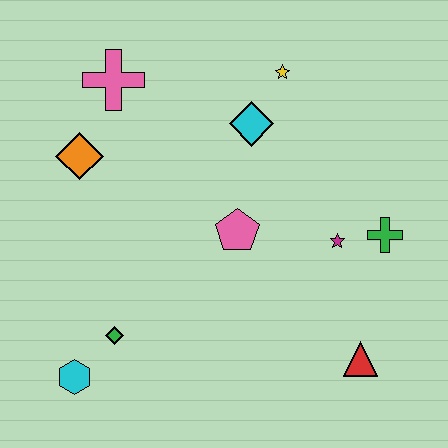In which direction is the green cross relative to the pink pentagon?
The green cross is to the right of the pink pentagon.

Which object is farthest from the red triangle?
The pink cross is farthest from the red triangle.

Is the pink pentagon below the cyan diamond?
Yes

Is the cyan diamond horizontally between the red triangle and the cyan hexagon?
Yes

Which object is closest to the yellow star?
The cyan diamond is closest to the yellow star.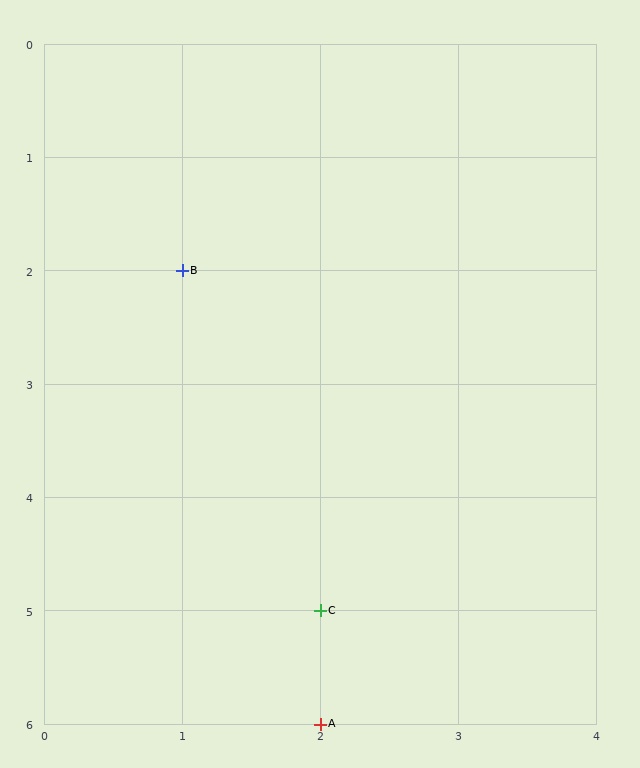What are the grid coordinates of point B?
Point B is at grid coordinates (1, 2).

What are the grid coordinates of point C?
Point C is at grid coordinates (2, 5).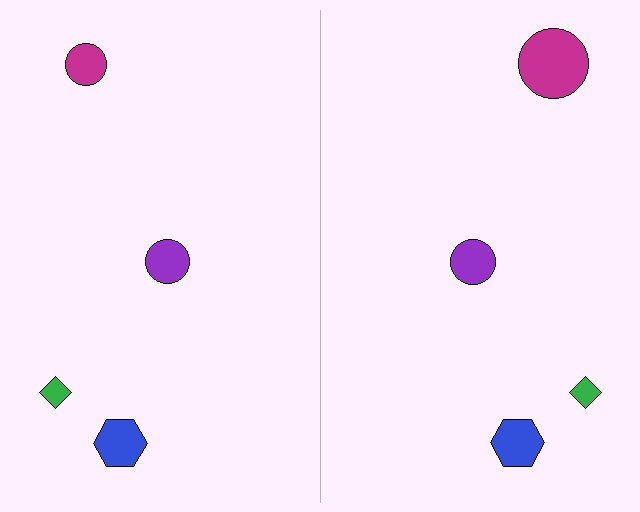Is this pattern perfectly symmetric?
No, the pattern is not perfectly symmetric. The magenta circle on the right side has a different size than its mirror counterpart.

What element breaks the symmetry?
The magenta circle on the right side has a different size than its mirror counterpart.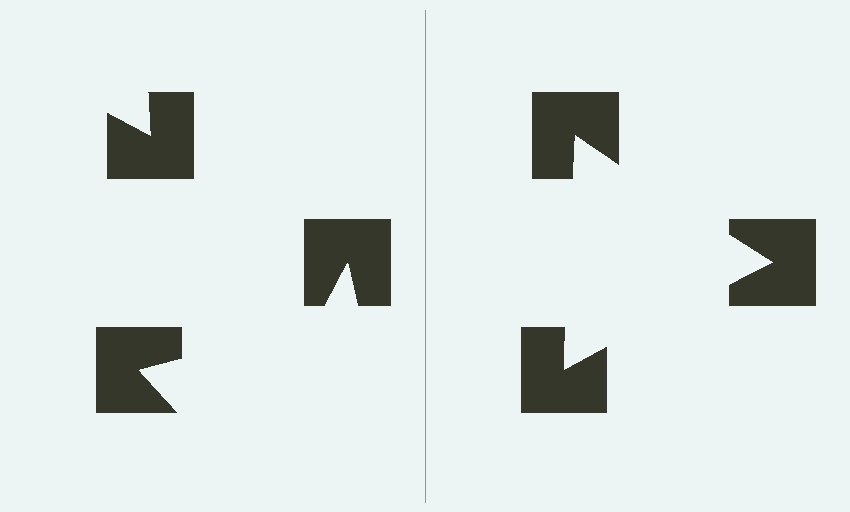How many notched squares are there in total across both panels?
6 — 3 on each side.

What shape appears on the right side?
An illusory triangle.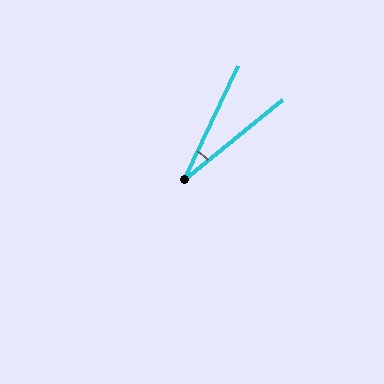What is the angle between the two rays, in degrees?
Approximately 25 degrees.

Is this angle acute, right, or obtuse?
It is acute.